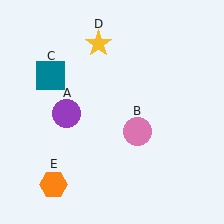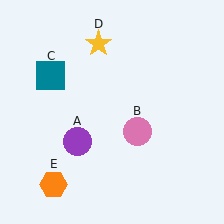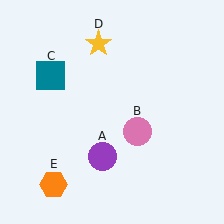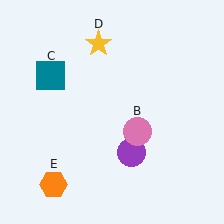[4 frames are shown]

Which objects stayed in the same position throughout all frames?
Pink circle (object B) and teal square (object C) and yellow star (object D) and orange hexagon (object E) remained stationary.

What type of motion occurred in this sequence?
The purple circle (object A) rotated counterclockwise around the center of the scene.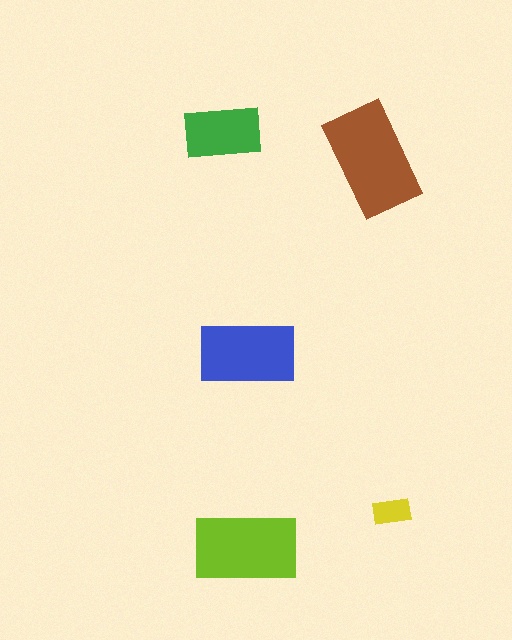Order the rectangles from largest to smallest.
the brown one, the lime one, the blue one, the green one, the yellow one.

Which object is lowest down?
The lime rectangle is bottommost.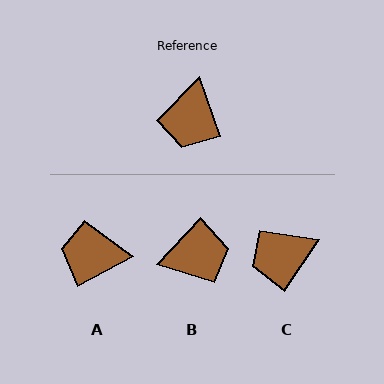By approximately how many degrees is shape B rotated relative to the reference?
Approximately 117 degrees counter-clockwise.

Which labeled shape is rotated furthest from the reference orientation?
B, about 117 degrees away.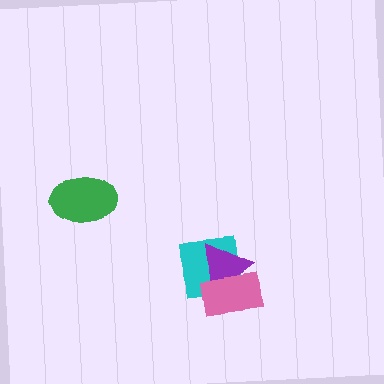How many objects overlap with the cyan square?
2 objects overlap with the cyan square.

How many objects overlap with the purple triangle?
2 objects overlap with the purple triangle.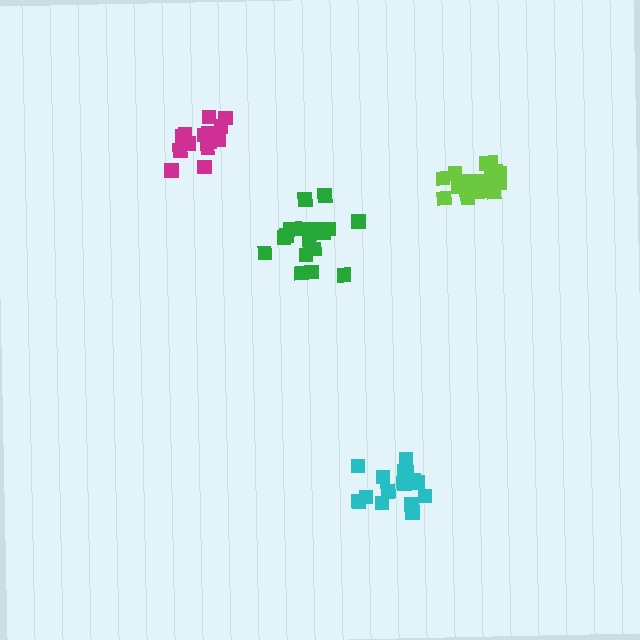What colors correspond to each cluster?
The clusters are colored: lime, green, cyan, magenta.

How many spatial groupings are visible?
There are 4 spatial groupings.